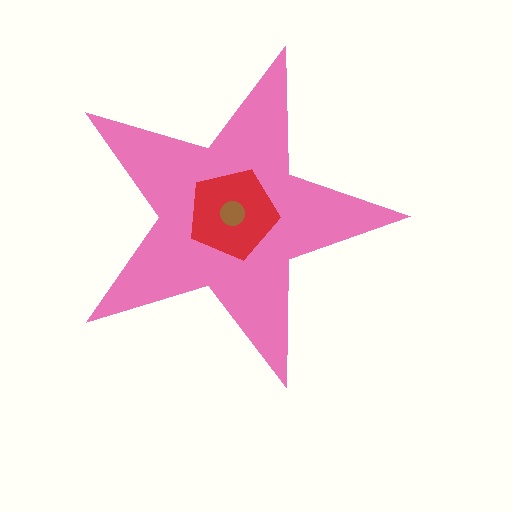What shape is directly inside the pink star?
The red pentagon.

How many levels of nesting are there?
3.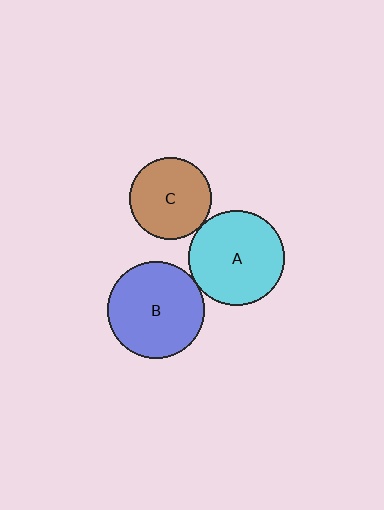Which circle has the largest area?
Circle B (blue).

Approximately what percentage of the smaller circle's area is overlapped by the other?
Approximately 5%.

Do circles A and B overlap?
Yes.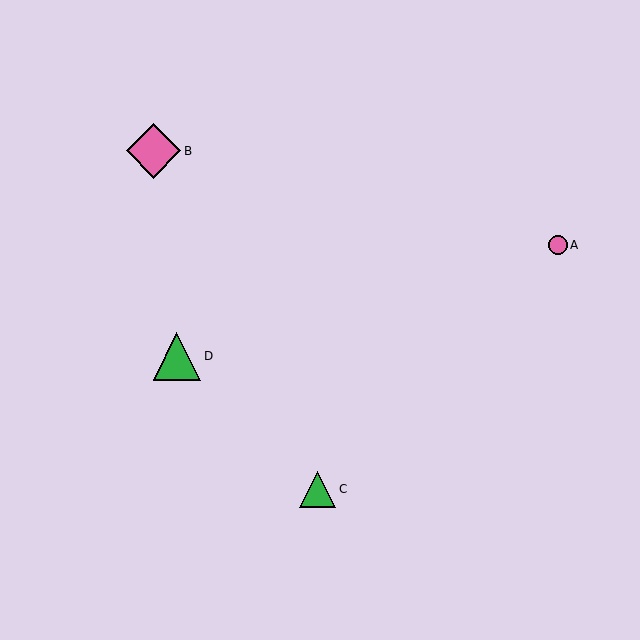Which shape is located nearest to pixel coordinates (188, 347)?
The green triangle (labeled D) at (177, 356) is nearest to that location.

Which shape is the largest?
The pink diamond (labeled B) is the largest.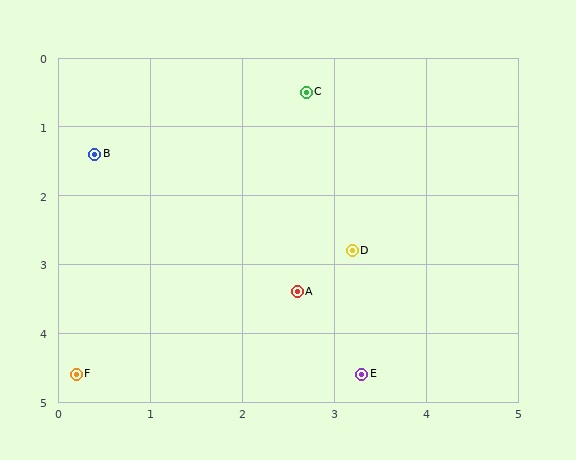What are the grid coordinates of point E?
Point E is at approximately (3.3, 4.6).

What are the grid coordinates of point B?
Point B is at approximately (0.4, 1.4).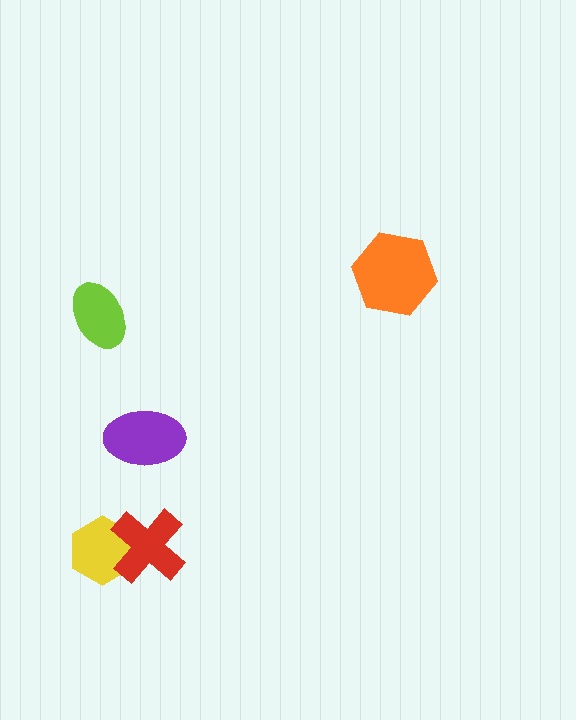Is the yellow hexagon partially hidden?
Yes, it is partially covered by another shape.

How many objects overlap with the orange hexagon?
0 objects overlap with the orange hexagon.